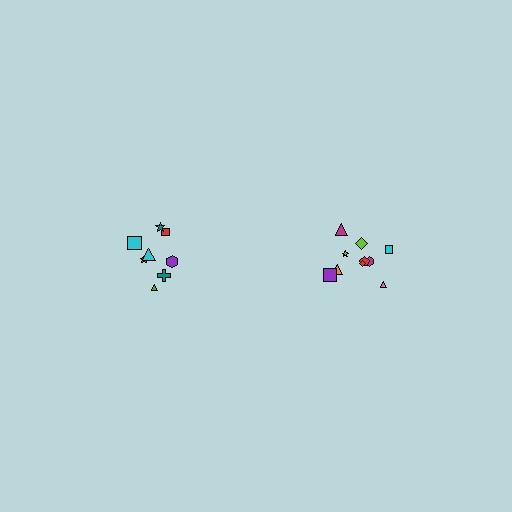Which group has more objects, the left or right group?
The right group.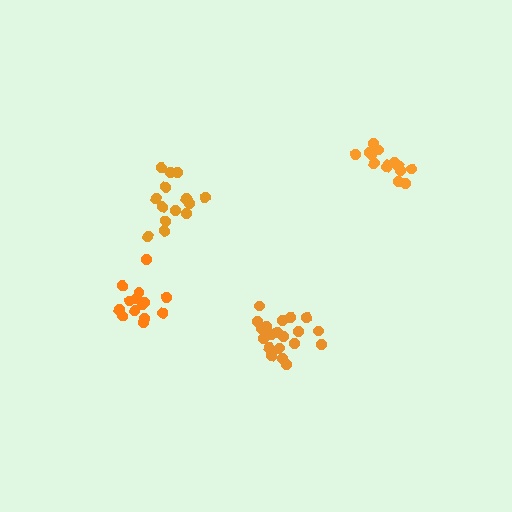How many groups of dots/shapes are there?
There are 4 groups.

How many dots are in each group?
Group 1: 14 dots, Group 2: 14 dots, Group 3: 14 dots, Group 4: 20 dots (62 total).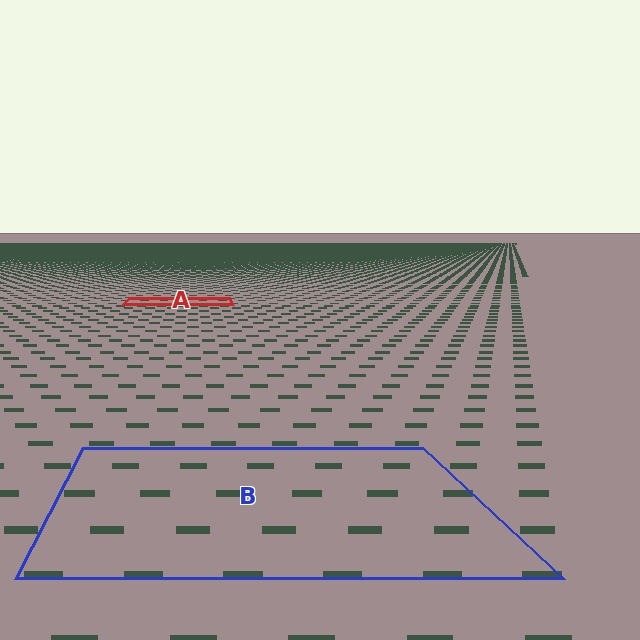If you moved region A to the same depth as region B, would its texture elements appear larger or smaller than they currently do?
They would appear larger. At a closer depth, the same texture elements are projected at a bigger on-screen size.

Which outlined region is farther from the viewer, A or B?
Region A is farther from the viewer — the texture elements inside it appear smaller and more densely packed.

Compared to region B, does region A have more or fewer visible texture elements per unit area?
Region A has more texture elements per unit area — they are packed more densely because it is farther away.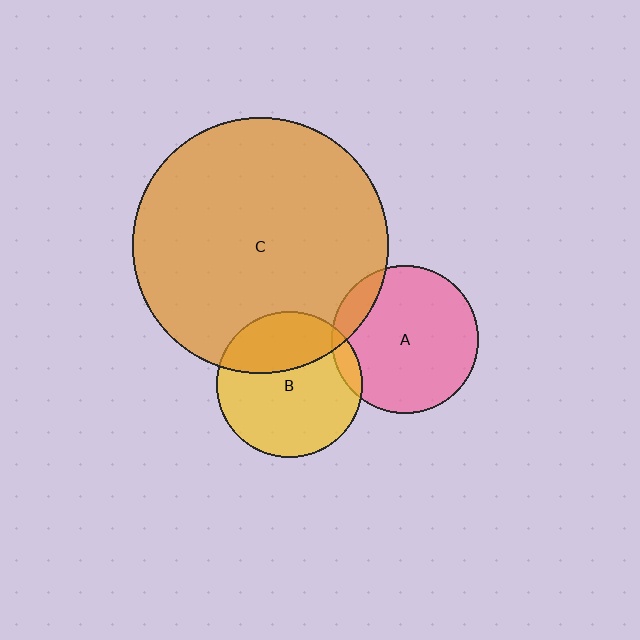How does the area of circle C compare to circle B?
Approximately 3.1 times.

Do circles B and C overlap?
Yes.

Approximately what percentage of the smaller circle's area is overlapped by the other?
Approximately 35%.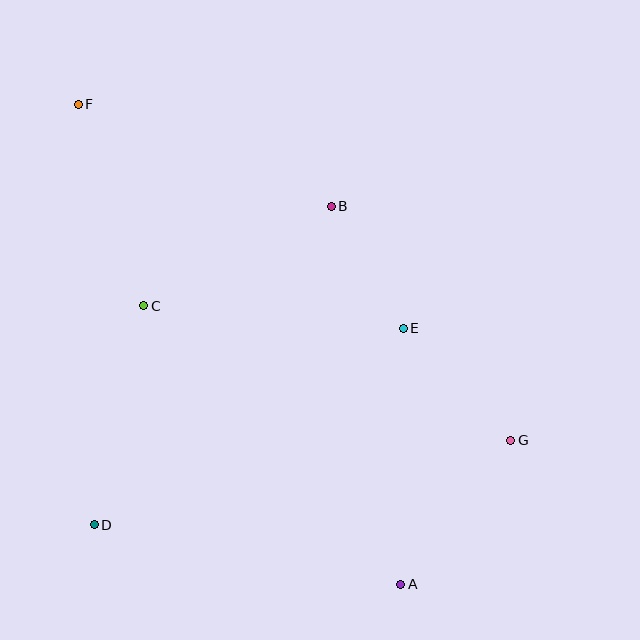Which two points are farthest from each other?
Points A and F are farthest from each other.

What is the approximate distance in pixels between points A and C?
The distance between A and C is approximately 378 pixels.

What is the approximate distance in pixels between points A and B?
The distance between A and B is approximately 384 pixels.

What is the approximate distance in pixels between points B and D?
The distance between B and D is approximately 397 pixels.